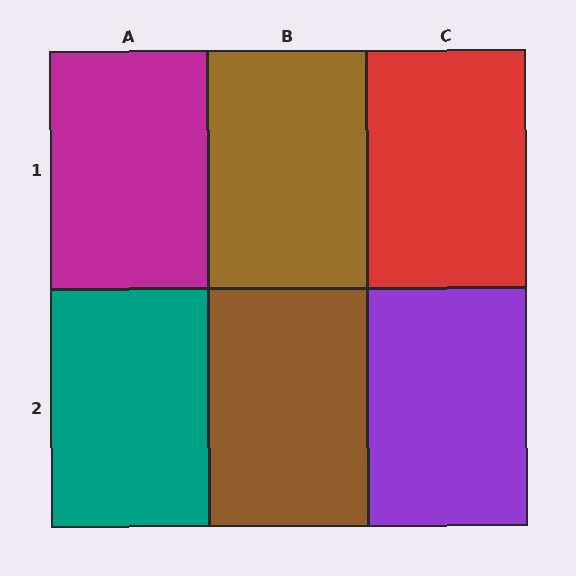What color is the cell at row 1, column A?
Magenta.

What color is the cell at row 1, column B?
Brown.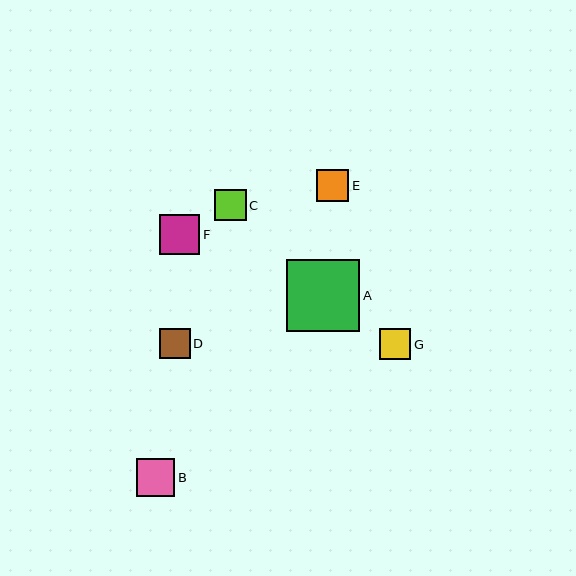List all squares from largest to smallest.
From largest to smallest: A, F, B, C, E, G, D.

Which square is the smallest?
Square D is the smallest with a size of approximately 31 pixels.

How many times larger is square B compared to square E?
Square B is approximately 1.2 times the size of square E.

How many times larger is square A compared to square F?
Square A is approximately 1.8 times the size of square F.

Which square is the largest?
Square A is the largest with a size of approximately 73 pixels.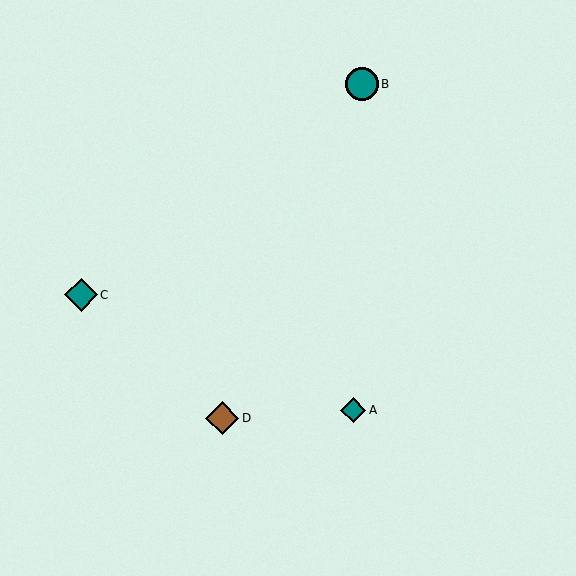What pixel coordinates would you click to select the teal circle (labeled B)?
Click at (362, 84) to select the teal circle B.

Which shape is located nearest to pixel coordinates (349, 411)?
The teal diamond (labeled A) at (353, 410) is nearest to that location.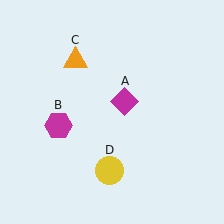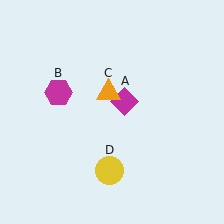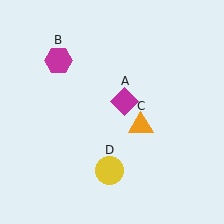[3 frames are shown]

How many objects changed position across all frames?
2 objects changed position: magenta hexagon (object B), orange triangle (object C).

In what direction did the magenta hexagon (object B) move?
The magenta hexagon (object B) moved up.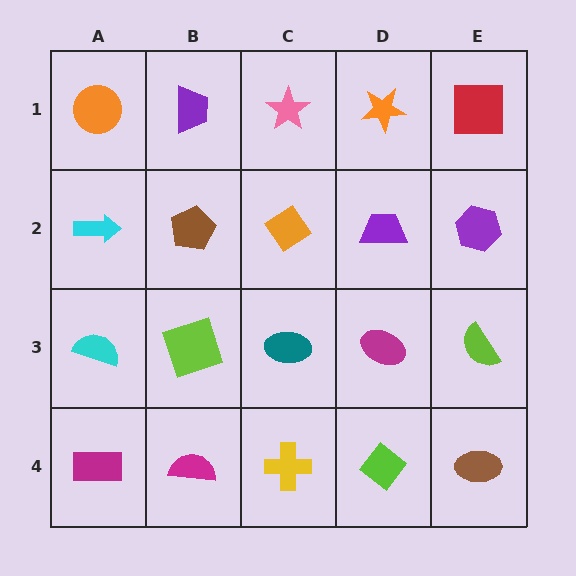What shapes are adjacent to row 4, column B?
A lime square (row 3, column B), a magenta rectangle (row 4, column A), a yellow cross (row 4, column C).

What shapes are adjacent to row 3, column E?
A purple hexagon (row 2, column E), a brown ellipse (row 4, column E), a magenta ellipse (row 3, column D).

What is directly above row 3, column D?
A purple trapezoid.